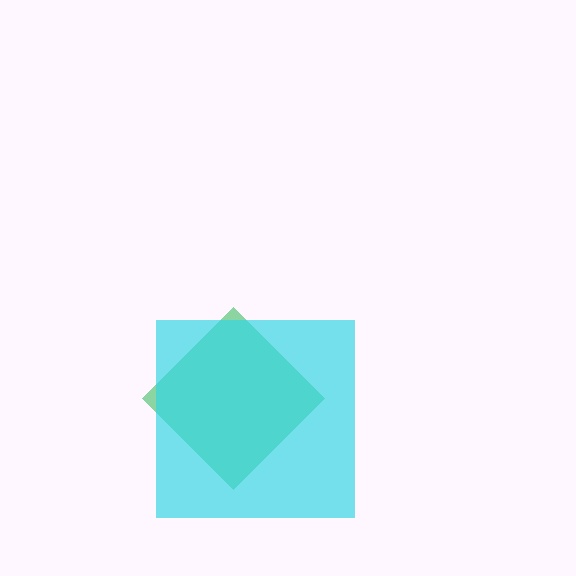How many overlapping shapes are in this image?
There are 2 overlapping shapes in the image.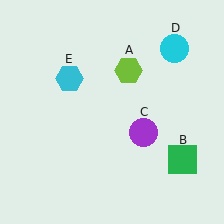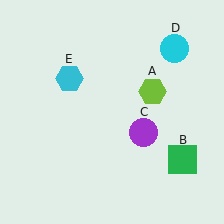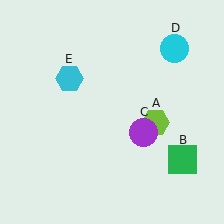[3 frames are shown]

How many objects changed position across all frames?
1 object changed position: lime hexagon (object A).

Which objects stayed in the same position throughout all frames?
Green square (object B) and purple circle (object C) and cyan circle (object D) and cyan hexagon (object E) remained stationary.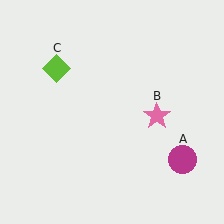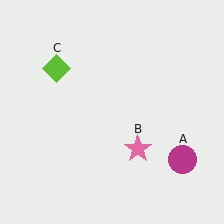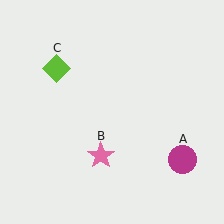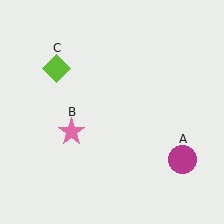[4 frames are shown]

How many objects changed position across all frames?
1 object changed position: pink star (object B).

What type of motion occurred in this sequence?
The pink star (object B) rotated clockwise around the center of the scene.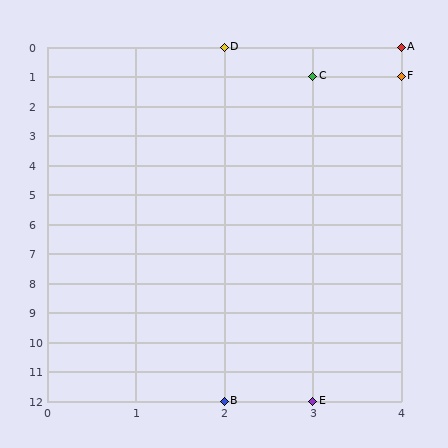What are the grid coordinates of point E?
Point E is at grid coordinates (3, 12).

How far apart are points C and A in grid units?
Points C and A are 1 column and 1 row apart (about 1.4 grid units diagonally).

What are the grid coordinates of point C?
Point C is at grid coordinates (3, 1).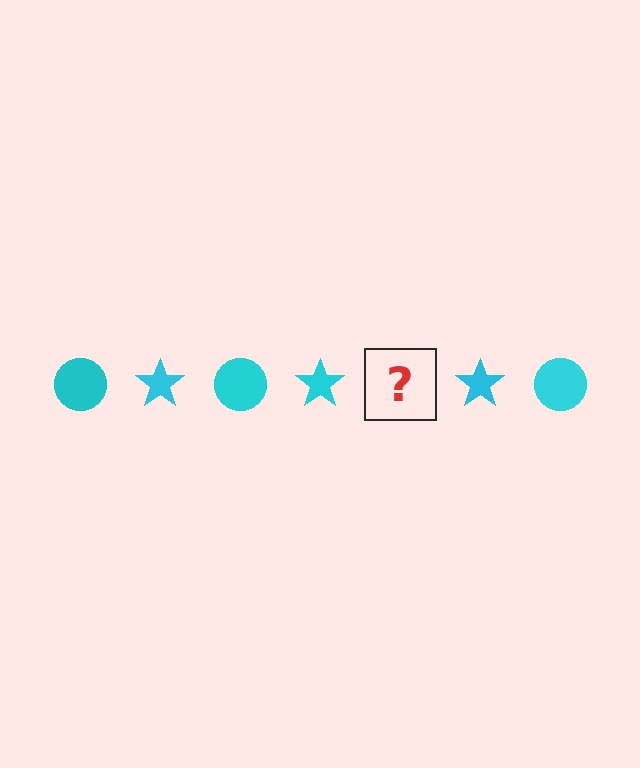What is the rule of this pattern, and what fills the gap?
The rule is that the pattern cycles through circle, star shapes in cyan. The gap should be filled with a cyan circle.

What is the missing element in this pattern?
The missing element is a cyan circle.